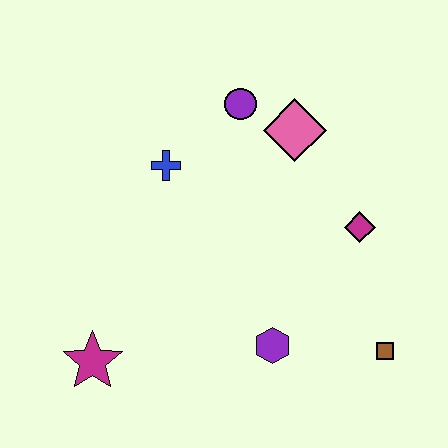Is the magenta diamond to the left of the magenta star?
No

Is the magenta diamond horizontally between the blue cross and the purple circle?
No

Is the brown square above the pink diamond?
No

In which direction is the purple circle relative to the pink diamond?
The purple circle is to the left of the pink diamond.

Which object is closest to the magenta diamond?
The pink diamond is closest to the magenta diamond.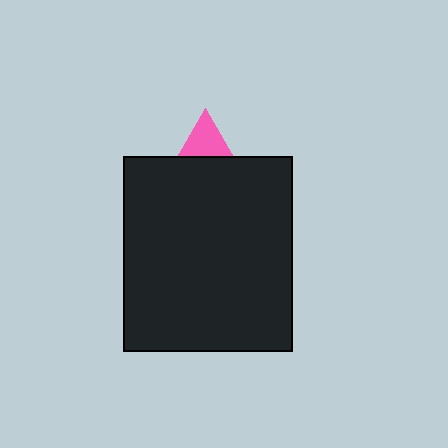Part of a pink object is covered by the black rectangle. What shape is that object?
It is a triangle.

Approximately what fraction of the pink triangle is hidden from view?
Roughly 69% of the pink triangle is hidden behind the black rectangle.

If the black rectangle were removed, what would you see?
You would see the complete pink triangle.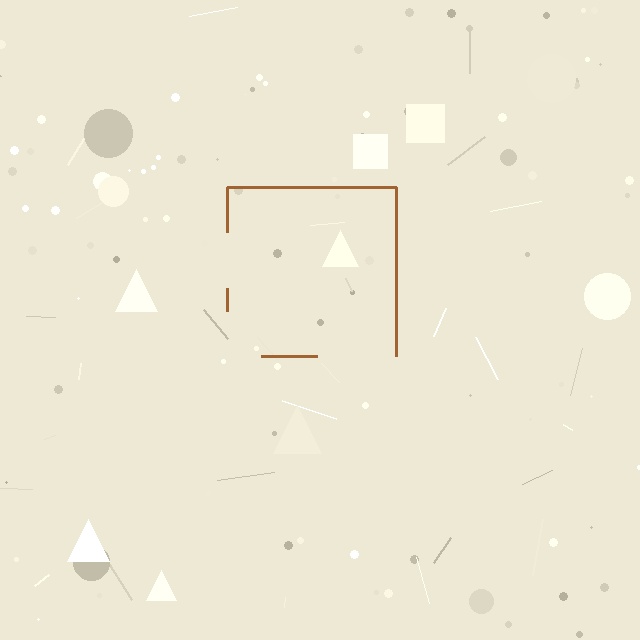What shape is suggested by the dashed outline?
The dashed outline suggests a square.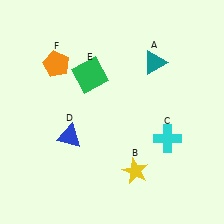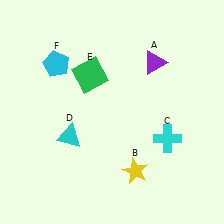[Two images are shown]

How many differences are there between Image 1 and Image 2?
There are 3 differences between the two images.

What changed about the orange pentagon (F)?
In Image 1, F is orange. In Image 2, it changed to cyan.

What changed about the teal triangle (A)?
In Image 1, A is teal. In Image 2, it changed to purple.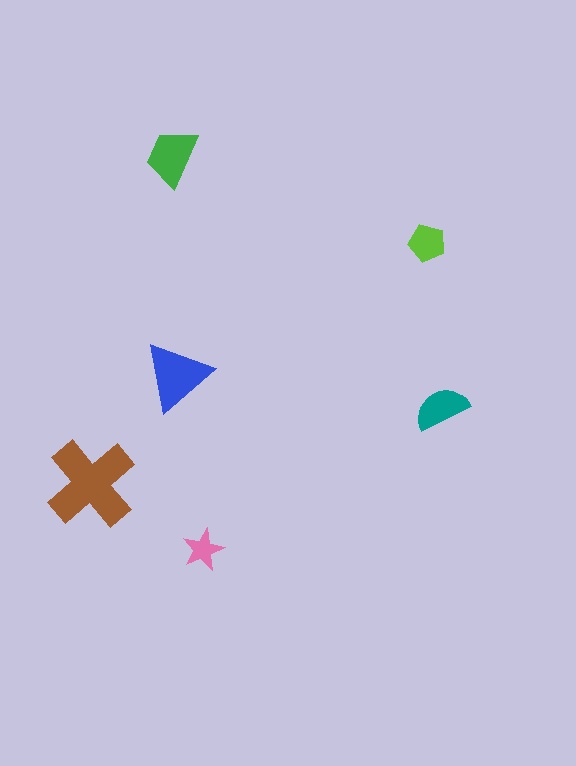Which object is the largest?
The brown cross.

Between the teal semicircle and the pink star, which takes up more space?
The teal semicircle.